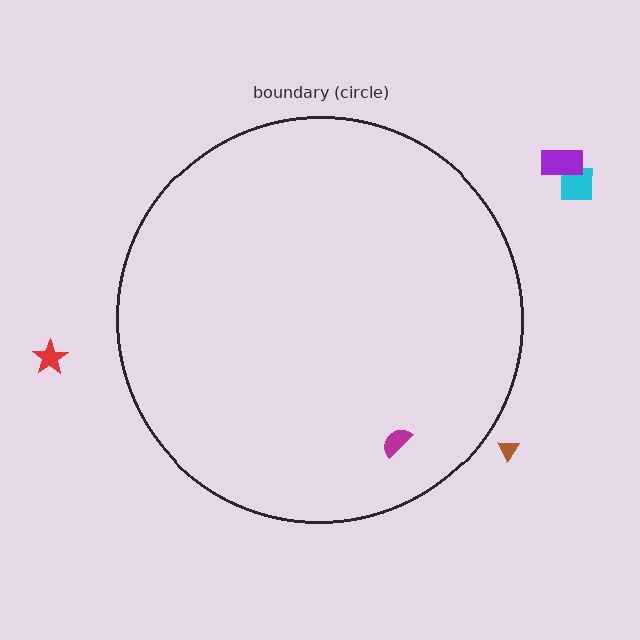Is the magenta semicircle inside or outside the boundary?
Inside.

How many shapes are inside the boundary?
1 inside, 4 outside.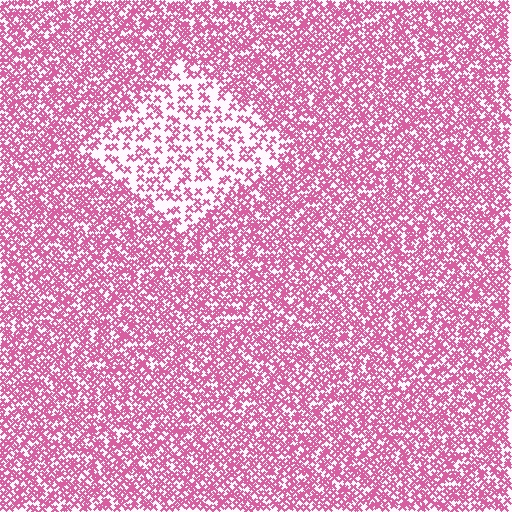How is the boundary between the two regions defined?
The boundary is defined by a change in element density (approximately 2.4x ratio). All elements are the same color, size, and shape.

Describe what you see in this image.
The image contains small pink elements arranged at two different densities. A diamond-shaped region is visible where the elements are less densely packed than the surrounding area.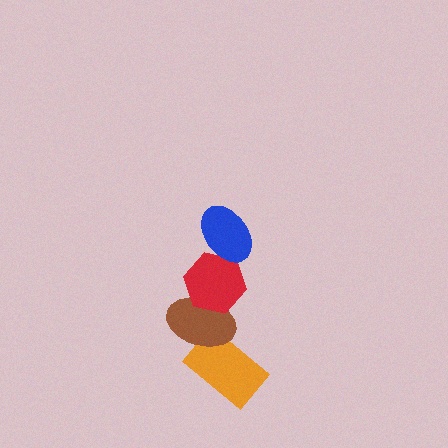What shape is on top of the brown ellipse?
The red hexagon is on top of the brown ellipse.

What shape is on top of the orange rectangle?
The brown ellipse is on top of the orange rectangle.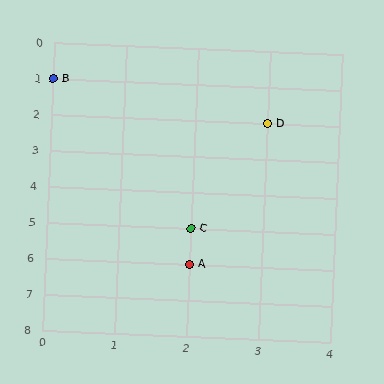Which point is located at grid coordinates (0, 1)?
Point B is at (0, 1).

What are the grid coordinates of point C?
Point C is at grid coordinates (2, 5).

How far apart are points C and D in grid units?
Points C and D are 1 column and 3 rows apart (about 3.2 grid units diagonally).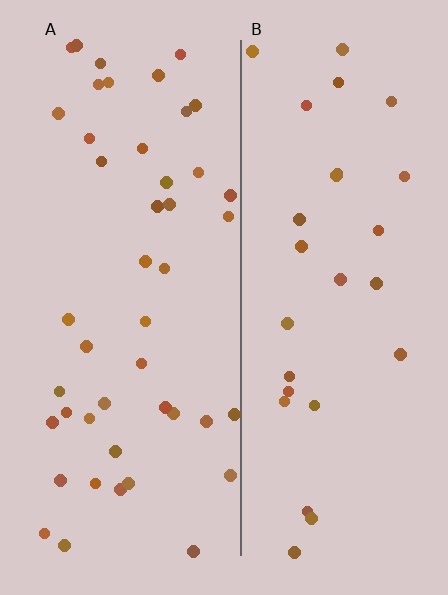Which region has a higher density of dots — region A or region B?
A (the left).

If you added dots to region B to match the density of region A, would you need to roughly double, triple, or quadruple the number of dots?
Approximately double.